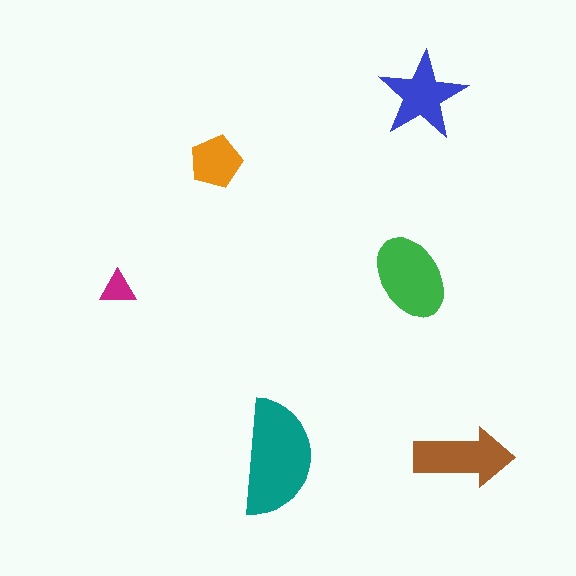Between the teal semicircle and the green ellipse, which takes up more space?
The teal semicircle.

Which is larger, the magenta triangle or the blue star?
The blue star.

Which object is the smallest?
The magenta triangle.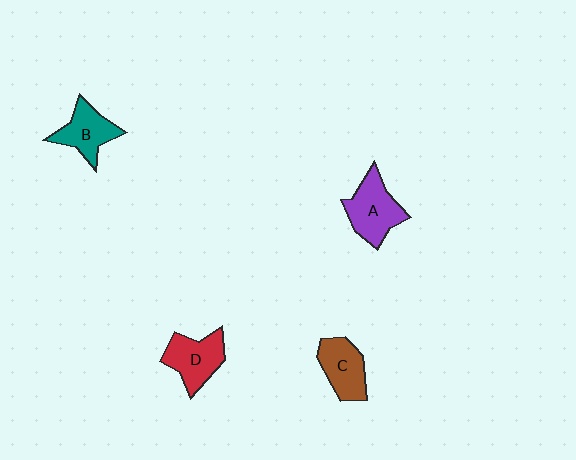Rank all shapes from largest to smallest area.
From largest to smallest: A (purple), D (red), C (brown), B (teal).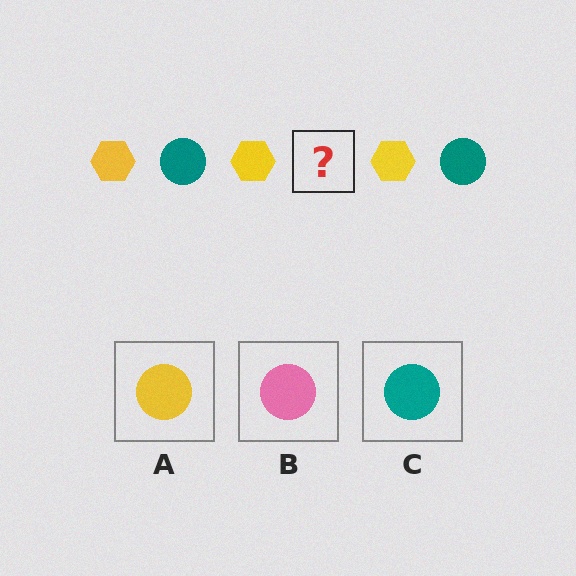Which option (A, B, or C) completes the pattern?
C.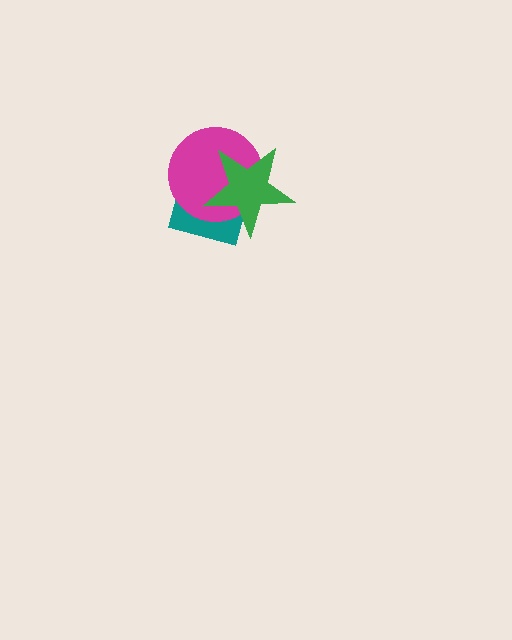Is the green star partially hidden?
No, no other shape covers it.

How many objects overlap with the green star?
2 objects overlap with the green star.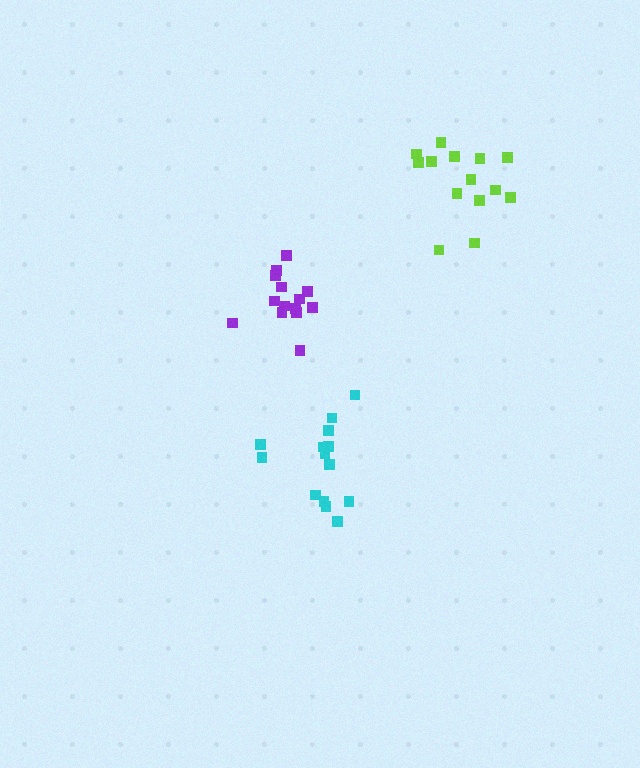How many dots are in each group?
Group 1: 14 dots, Group 2: 14 dots, Group 3: 14 dots (42 total).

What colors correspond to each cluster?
The clusters are colored: purple, cyan, lime.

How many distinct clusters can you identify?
There are 3 distinct clusters.